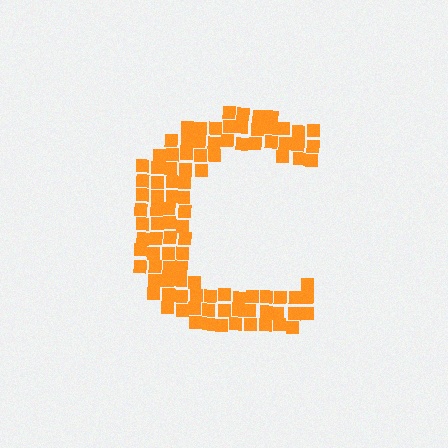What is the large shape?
The large shape is the letter C.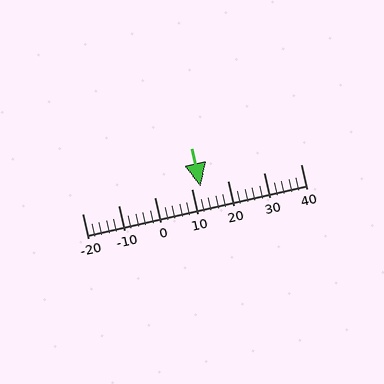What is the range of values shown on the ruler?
The ruler shows values from -20 to 40.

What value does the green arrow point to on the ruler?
The green arrow points to approximately 13.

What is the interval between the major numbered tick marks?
The major tick marks are spaced 10 units apart.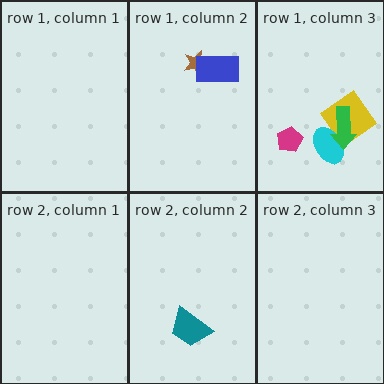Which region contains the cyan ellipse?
The row 1, column 3 region.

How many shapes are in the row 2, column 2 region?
1.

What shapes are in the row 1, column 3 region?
The yellow diamond, the magenta pentagon, the cyan ellipse, the green arrow.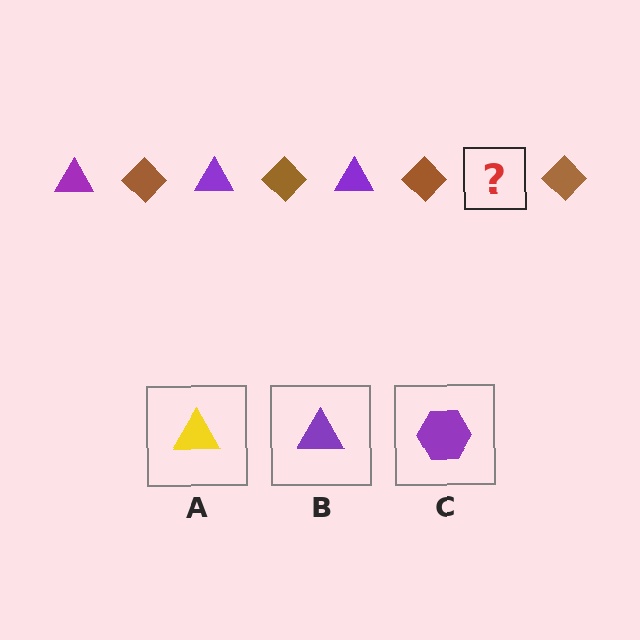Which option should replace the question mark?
Option B.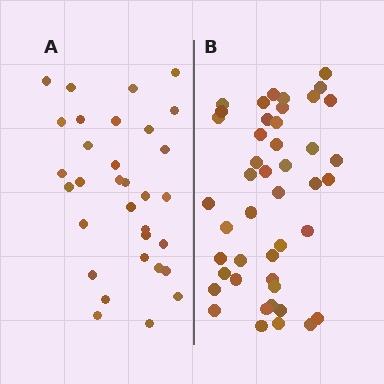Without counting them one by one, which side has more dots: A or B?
Region B (the right region) has more dots.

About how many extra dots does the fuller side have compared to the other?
Region B has approximately 15 more dots than region A.